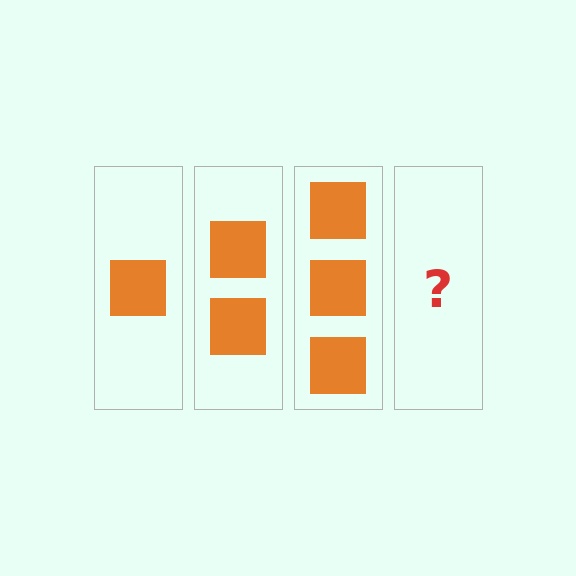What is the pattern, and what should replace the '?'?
The pattern is that each step adds one more square. The '?' should be 4 squares.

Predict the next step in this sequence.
The next step is 4 squares.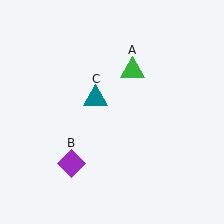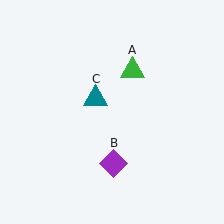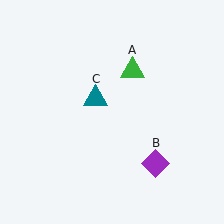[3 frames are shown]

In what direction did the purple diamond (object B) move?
The purple diamond (object B) moved right.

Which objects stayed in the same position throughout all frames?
Green triangle (object A) and teal triangle (object C) remained stationary.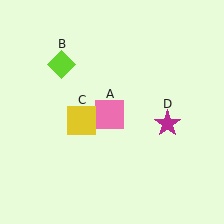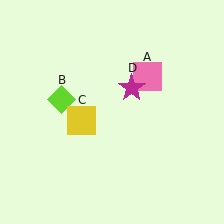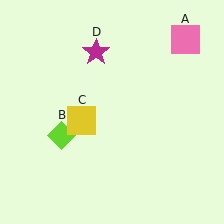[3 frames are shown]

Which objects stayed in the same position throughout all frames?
Yellow square (object C) remained stationary.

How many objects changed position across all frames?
3 objects changed position: pink square (object A), lime diamond (object B), magenta star (object D).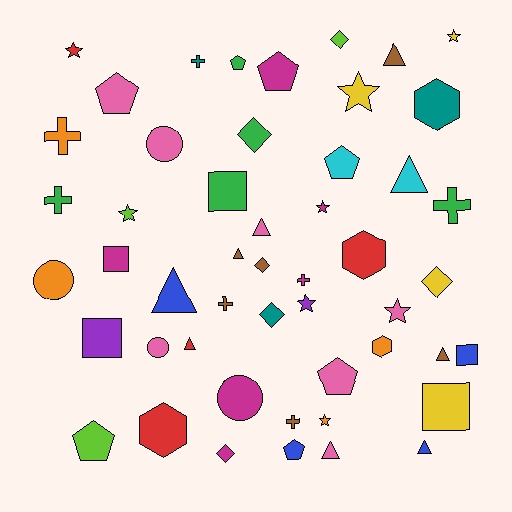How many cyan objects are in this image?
There are 2 cyan objects.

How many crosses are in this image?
There are 7 crosses.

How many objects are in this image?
There are 50 objects.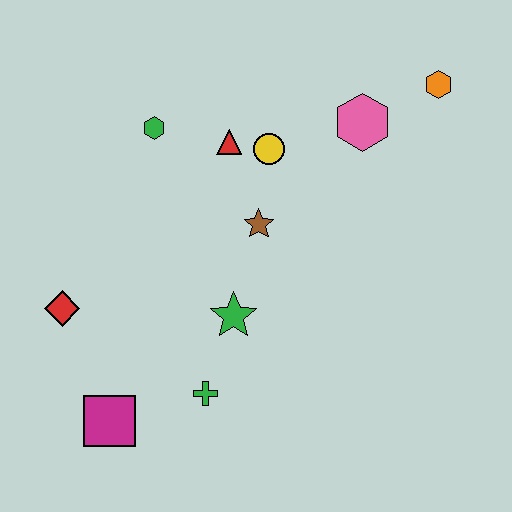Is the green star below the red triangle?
Yes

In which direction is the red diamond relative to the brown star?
The red diamond is to the left of the brown star.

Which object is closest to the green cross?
The green star is closest to the green cross.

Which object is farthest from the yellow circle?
The magenta square is farthest from the yellow circle.